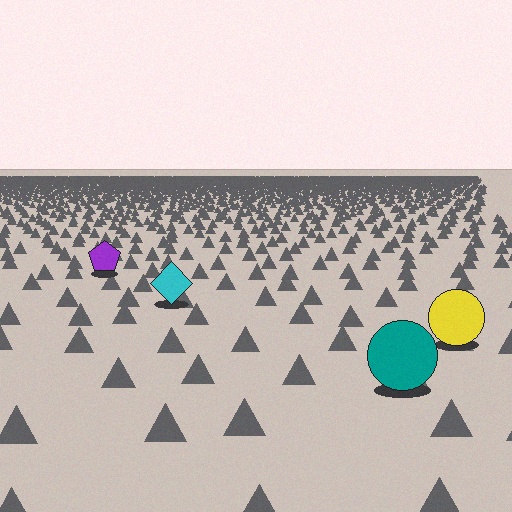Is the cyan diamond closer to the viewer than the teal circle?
No. The teal circle is closer — you can tell from the texture gradient: the ground texture is coarser near it.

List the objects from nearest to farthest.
From nearest to farthest: the teal circle, the yellow circle, the cyan diamond, the purple pentagon.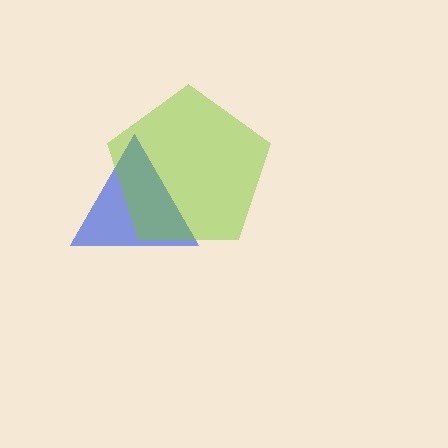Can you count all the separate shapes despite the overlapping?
Yes, there are 2 separate shapes.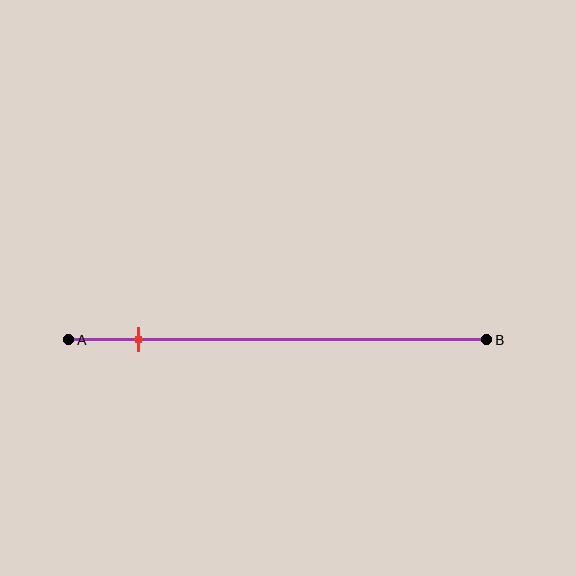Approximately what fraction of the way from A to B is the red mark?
The red mark is approximately 15% of the way from A to B.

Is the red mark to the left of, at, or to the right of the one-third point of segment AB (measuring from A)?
The red mark is to the left of the one-third point of segment AB.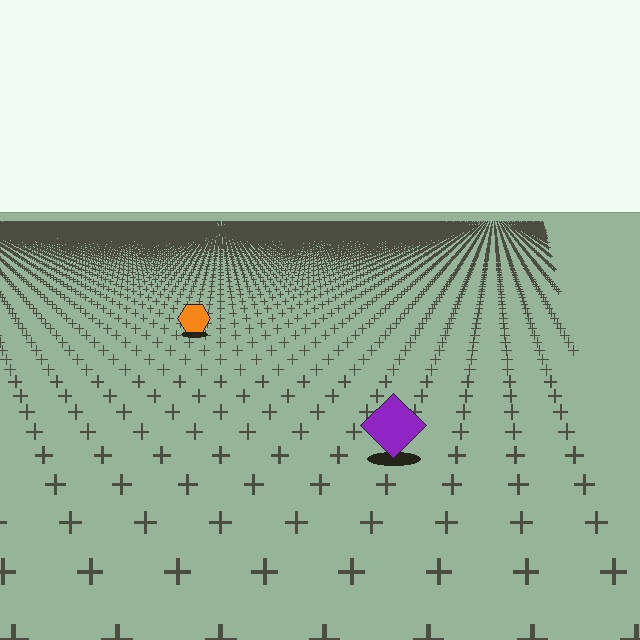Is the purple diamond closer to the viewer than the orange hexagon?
Yes. The purple diamond is closer — you can tell from the texture gradient: the ground texture is coarser near it.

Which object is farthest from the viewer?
The orange hexagon is farthest from the viewer. It appears smaller and the ground texture around it is denser.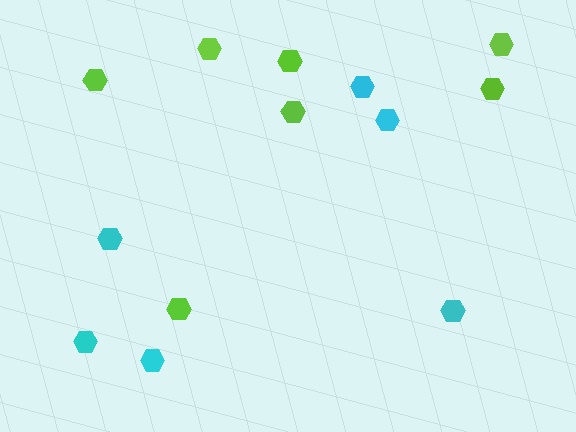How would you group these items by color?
There are 2 groups: one group of cyan hexagons (6) and one group of lime hexagons (7).